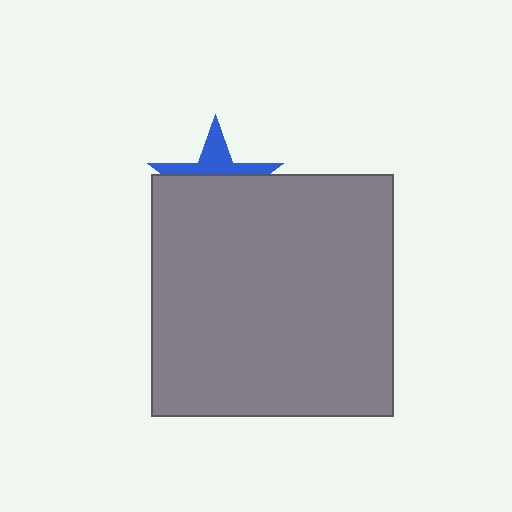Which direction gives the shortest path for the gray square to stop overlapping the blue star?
Moving down gives the shortest separation.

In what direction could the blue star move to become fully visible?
The blue star could move up. That would shift it out from behind the gray square entirely.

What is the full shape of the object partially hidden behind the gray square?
The partially hidden object is a blue star.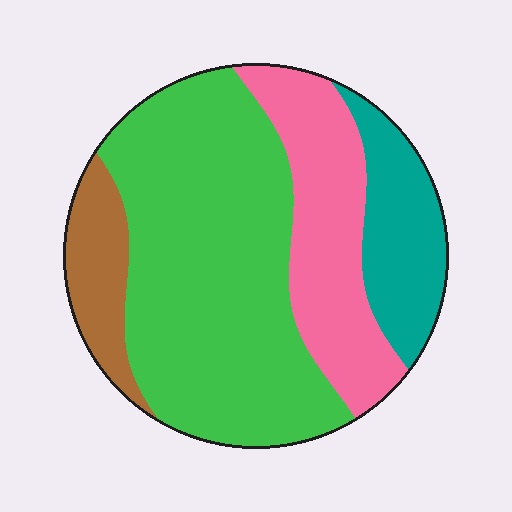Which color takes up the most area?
Green, at roughly 55%.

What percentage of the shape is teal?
Teal covers 15% of the shape.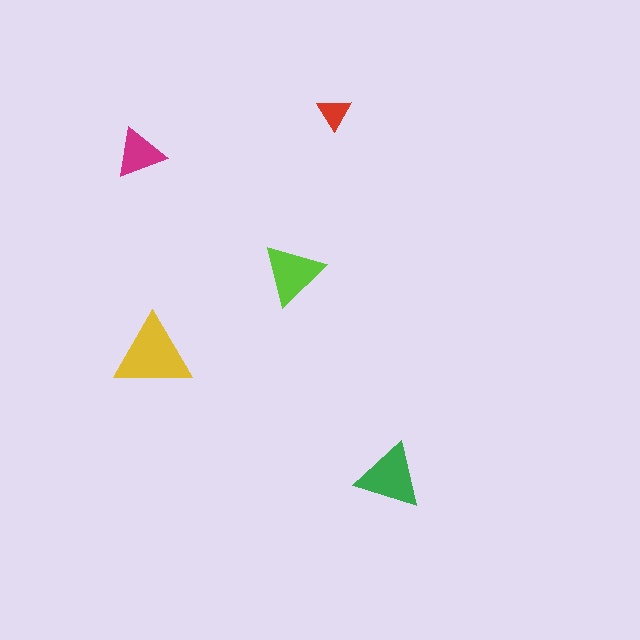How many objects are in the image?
There are 5 objects in the image.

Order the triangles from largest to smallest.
the yellow one, the green one, the lime one, the magenta one, the red one.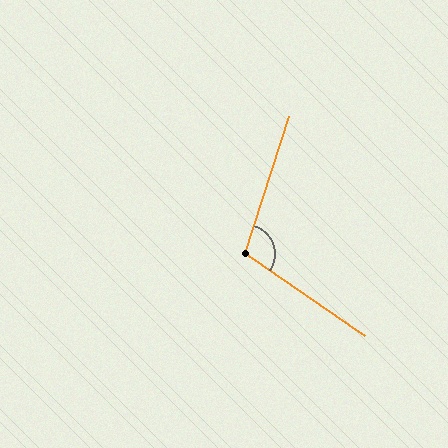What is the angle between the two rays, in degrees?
Approximately 107 degrees.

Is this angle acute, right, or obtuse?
It is obtuse.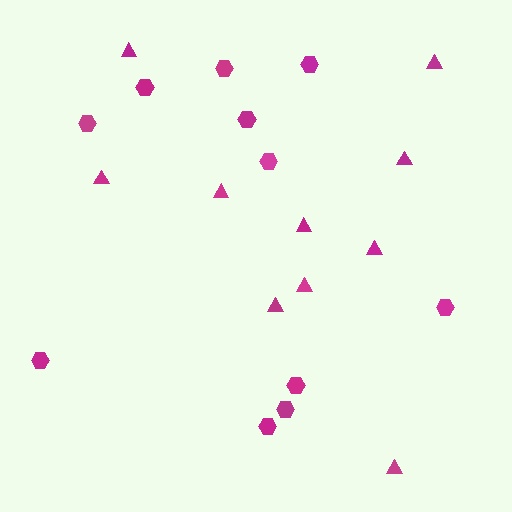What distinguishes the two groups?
There are 2 groups: one group of triangles (10) and one group of hexagons (11).